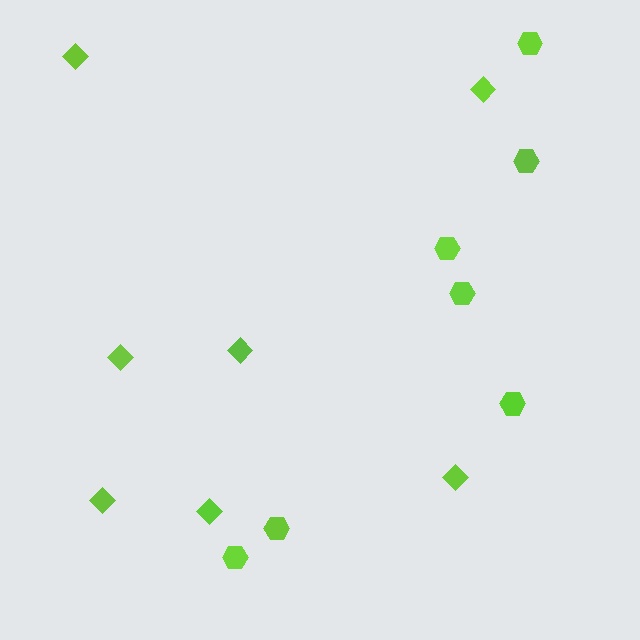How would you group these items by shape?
There are 2 groups: one group of diamonds (7) and one group of hexagons (7).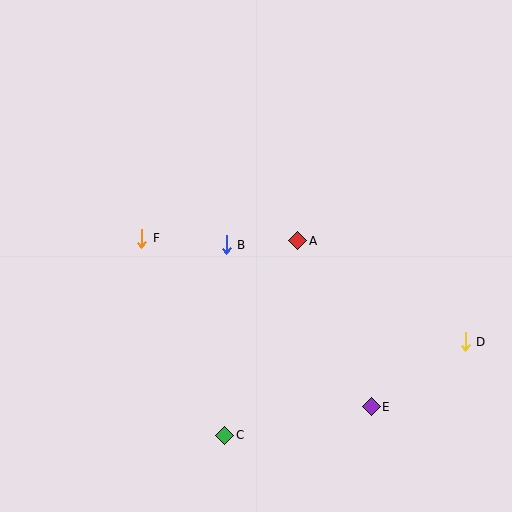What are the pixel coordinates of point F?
Point F is at (142, 238).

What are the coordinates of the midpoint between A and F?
The midpoint between A and F is at (220, 239).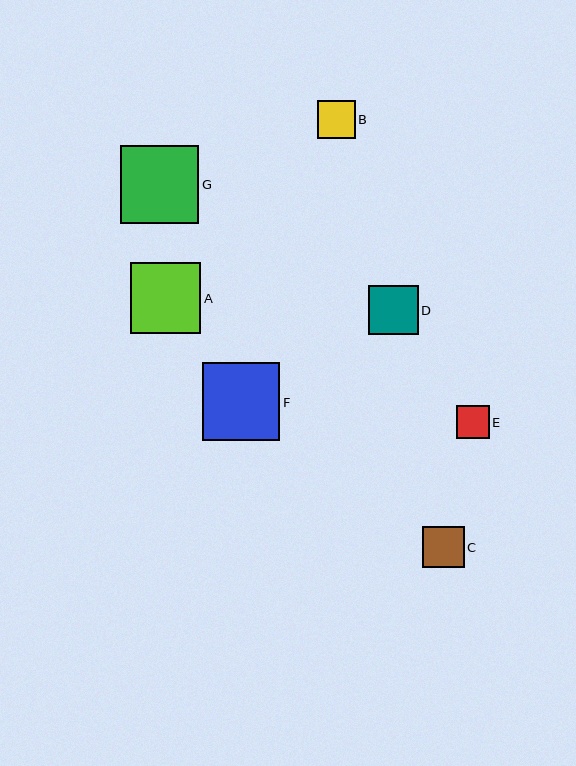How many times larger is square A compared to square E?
Square A is approximately 2.1 times the size of square E.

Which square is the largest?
Square F is the largest with a size of approximately 78 pixels.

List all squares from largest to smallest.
From largest to smallest: F, G, A, D, C, B, E.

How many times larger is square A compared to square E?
Square A is approximately 2.1 times the size of square E.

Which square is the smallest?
Square E is the smallest with a size of approximately 33 pixels.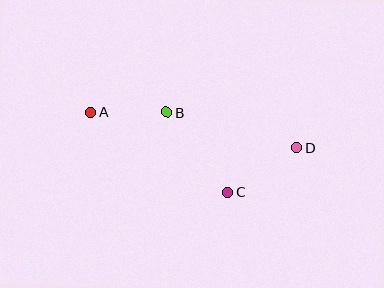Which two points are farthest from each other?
Points A and D are farthest from each other.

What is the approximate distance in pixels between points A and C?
The distance between A and C is approximately 159 pixels.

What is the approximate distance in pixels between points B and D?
The distance between B and D is approximately 135 pixels.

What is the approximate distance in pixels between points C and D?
The distance between C and D is approximately 82 pixels.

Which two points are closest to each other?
Points A and B are closest to each other.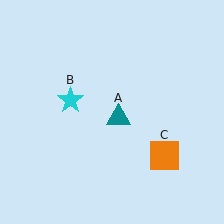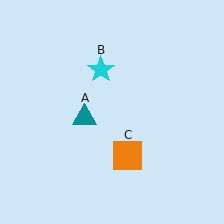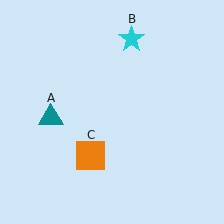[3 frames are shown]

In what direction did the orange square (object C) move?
The orange square (object C) moved left.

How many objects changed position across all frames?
3 objects changed position: teal triangle (object A), cyan star (object B), orange square (object C).